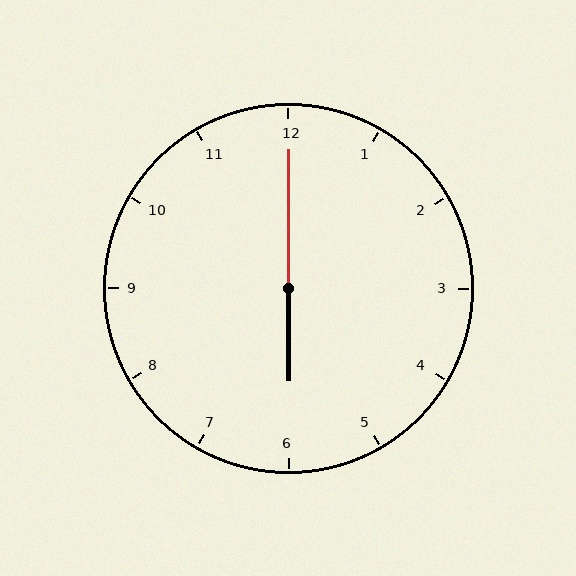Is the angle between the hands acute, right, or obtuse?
It is obtuse.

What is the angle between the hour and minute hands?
Approximately 180 degrees.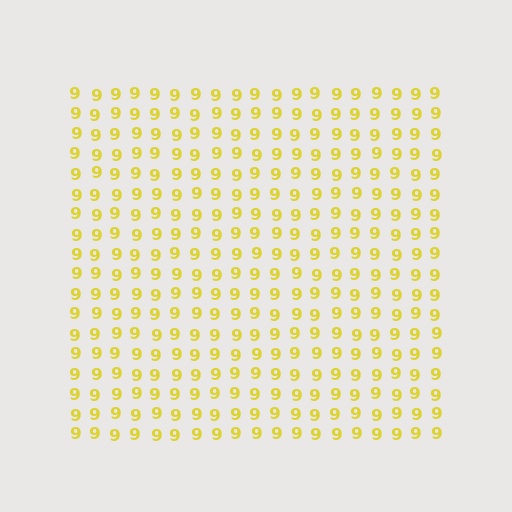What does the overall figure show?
The overall figure shows a square.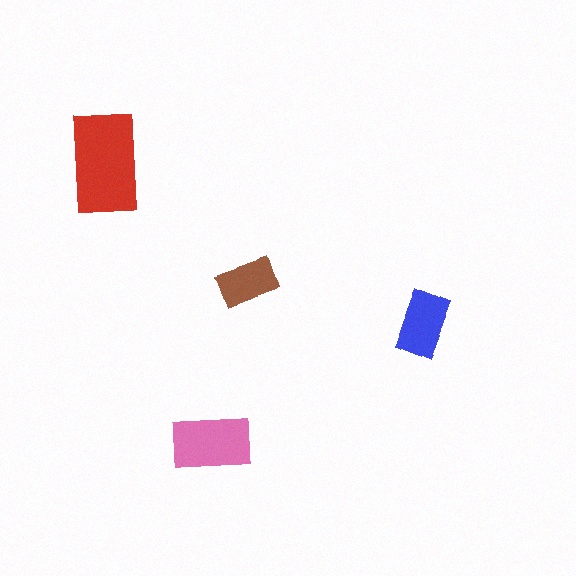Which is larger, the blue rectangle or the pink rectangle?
The pink one.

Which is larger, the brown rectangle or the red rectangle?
The red one.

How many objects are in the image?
There are 4 objects in the image.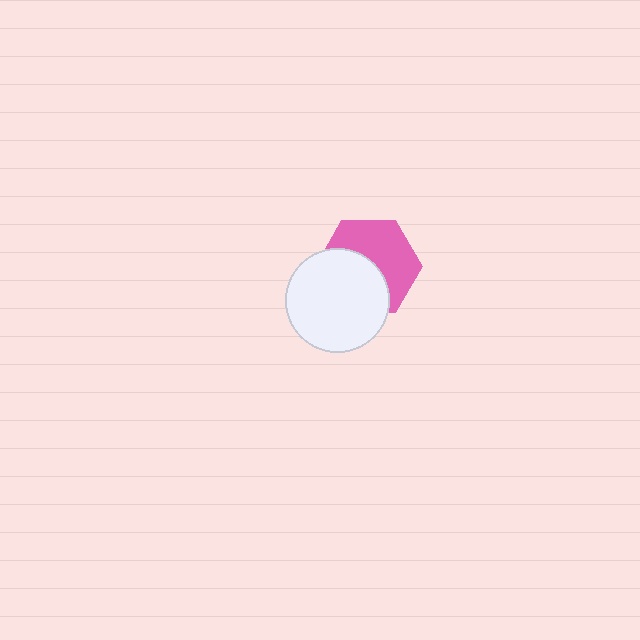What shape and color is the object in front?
The object in front is a white circle.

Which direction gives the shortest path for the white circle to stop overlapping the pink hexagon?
Moving toward the lower-left gives the shortest separation.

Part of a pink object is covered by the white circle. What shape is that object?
It is a hexagon.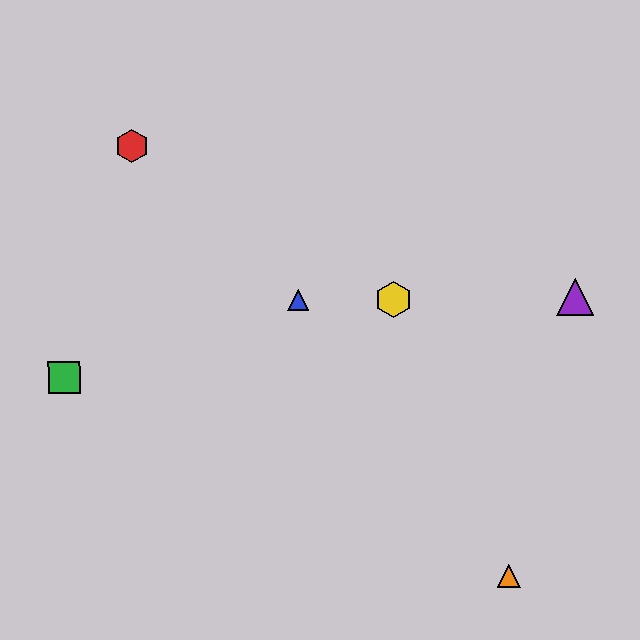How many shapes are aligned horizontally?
3 shapes (the blue triangle, the yellow hexagon, the purple triangle) are aligned horizontally.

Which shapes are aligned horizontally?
The blue triangle, the yellow hexagon, the purple triangle are aligned horizontally.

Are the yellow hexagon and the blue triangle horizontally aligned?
Yes, both are at y≈300.